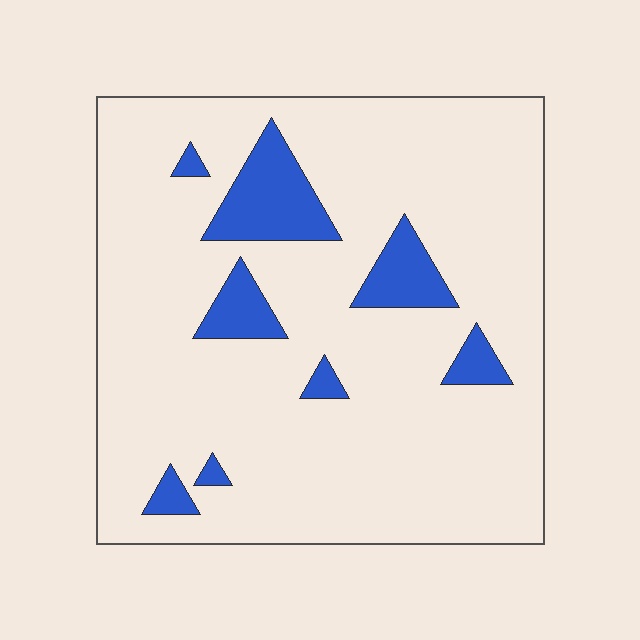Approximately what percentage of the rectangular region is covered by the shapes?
Approximately 10%.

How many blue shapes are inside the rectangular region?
8.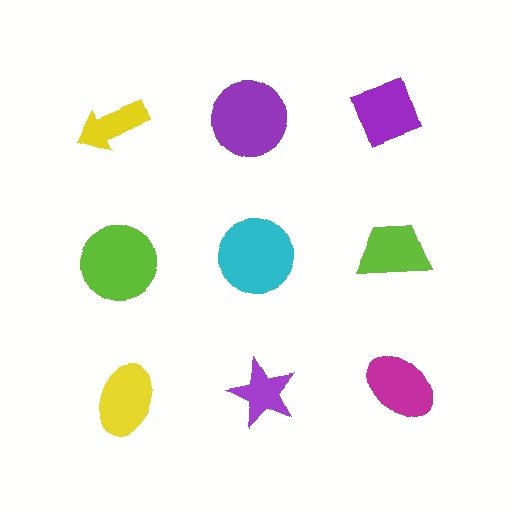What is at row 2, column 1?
A lime circle.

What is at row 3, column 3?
A magenta ellipse.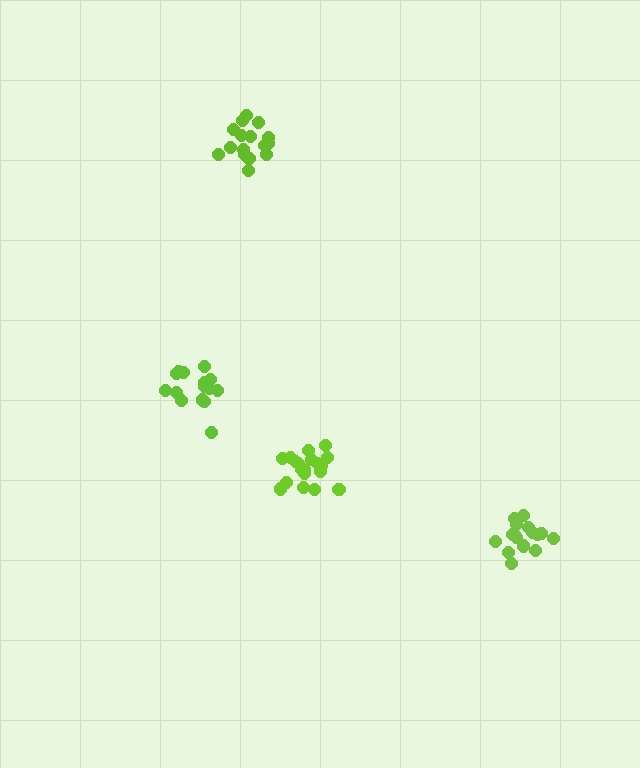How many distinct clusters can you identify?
There are 4 distinct clusters.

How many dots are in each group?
Group 1: 16 dots, Group 2: 15 dots, Group 3: 16 dots, Group 4: 19 dots (66 total).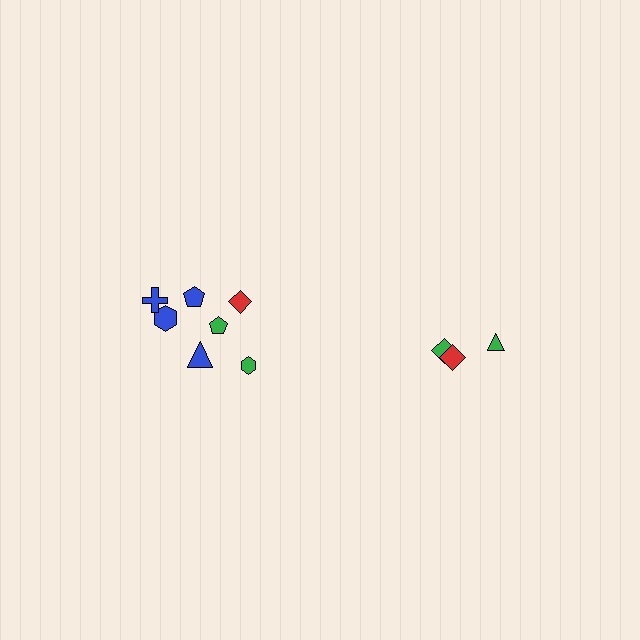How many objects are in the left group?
There are 7 objects.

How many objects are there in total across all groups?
There are 10 objects.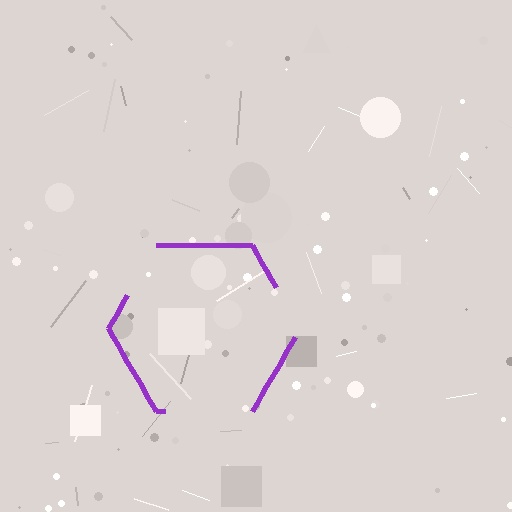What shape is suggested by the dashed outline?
The dashed outline suggests a hexagon.